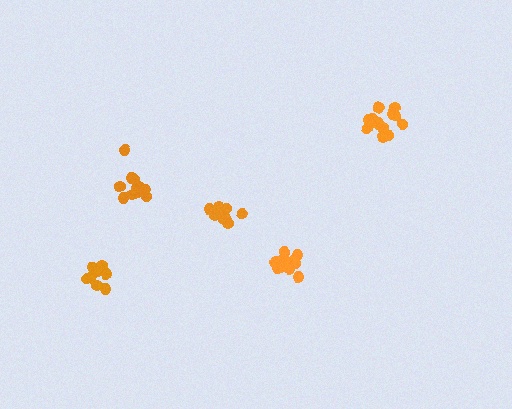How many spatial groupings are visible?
There are 5 spatial groupings.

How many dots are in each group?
Group 1: 9 dots, Group 2: 9 dots, Group 3: 12 dots, Group 4: 14 dots, Group 5: 13 dots (57 total).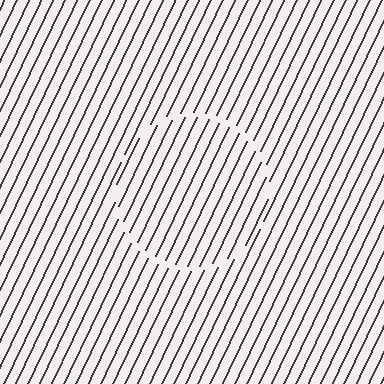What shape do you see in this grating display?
An illusory circle. The interior of the shape contains the same grating, shifted by half a period — the contour is defined by the phase discontinuity where line-ends from the inner and outer gratings abut.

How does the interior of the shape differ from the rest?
The interior of the shape contains the same grating, shifted by half a period — the contour is defined by the phase discontinuity where line-ends from the inner and outer gratings abut.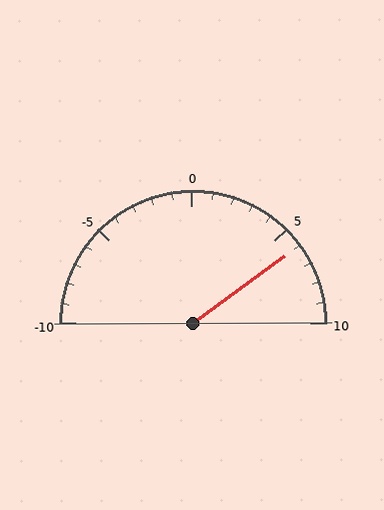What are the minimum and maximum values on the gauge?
The gauge ranges from -10 to 10.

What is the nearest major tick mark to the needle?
The nearest major tick mark is 5.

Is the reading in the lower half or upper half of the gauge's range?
The reading is in the upper half of the range (-10 to 10).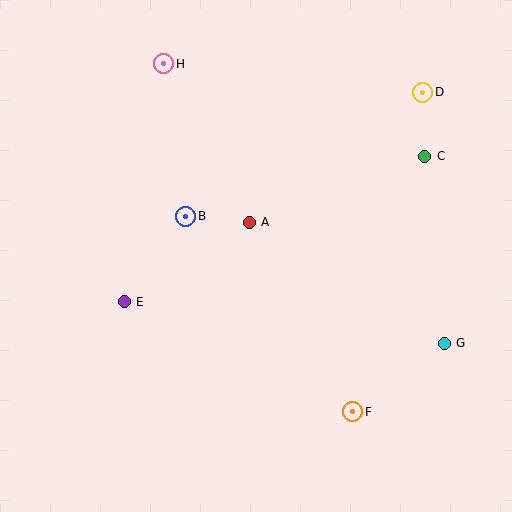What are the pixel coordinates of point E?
Point E is at (124, 302).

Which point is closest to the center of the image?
Point A at (249, 222) is closest to the center.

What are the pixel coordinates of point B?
Point B is at (186, 216).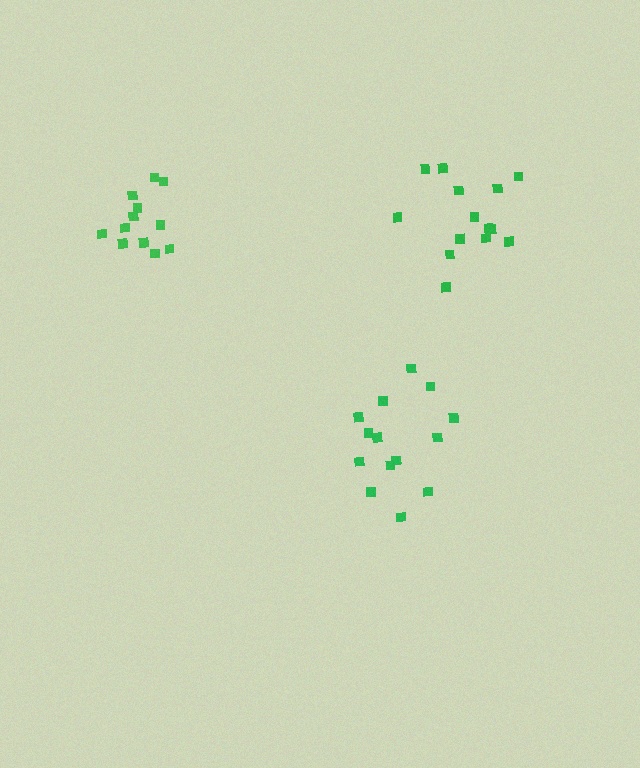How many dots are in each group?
Group 1: 14 dots, Group 2: 12 dots, Group 3: 14 dots (40 total).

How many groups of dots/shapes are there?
There are 3 groups.